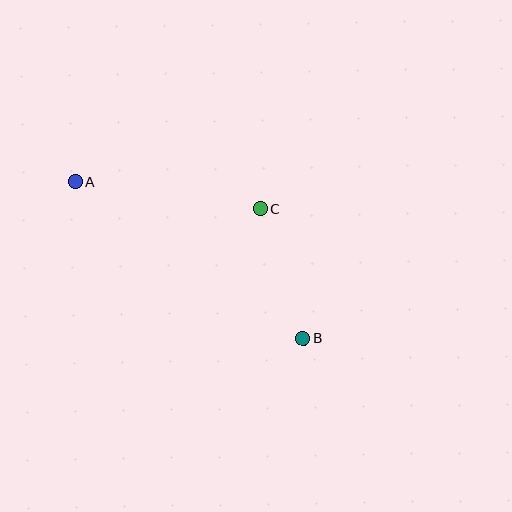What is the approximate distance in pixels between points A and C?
The distance between A and C is approximately 187 pixels.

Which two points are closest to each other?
Points B and C are closest to each other.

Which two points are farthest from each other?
Points A and B are farthest from each other.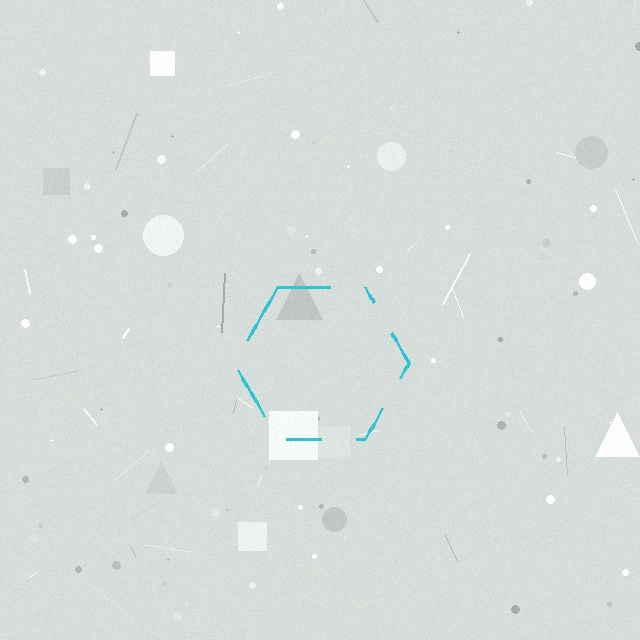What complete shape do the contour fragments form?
The contour fragments form a hexagon.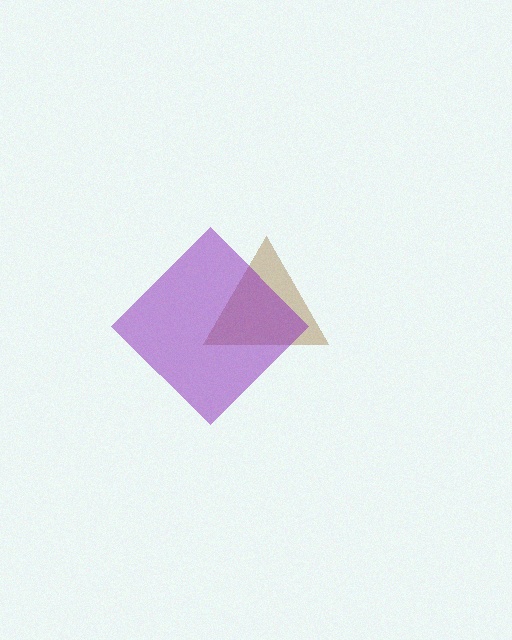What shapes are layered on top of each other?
The layered shapes are: a brown triangle, a purple diamond.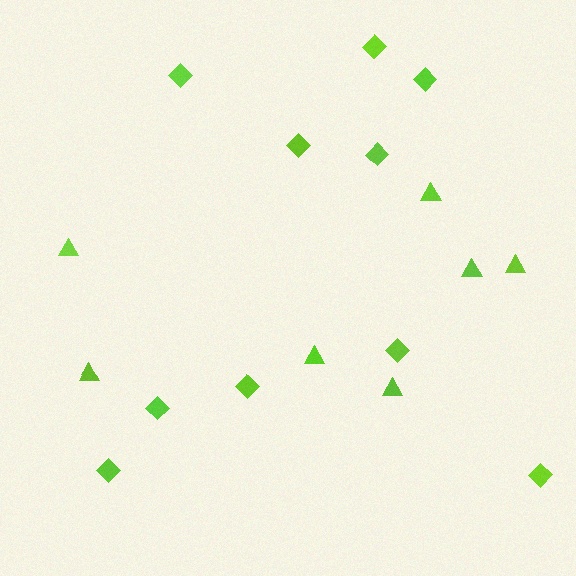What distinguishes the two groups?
There are 2 groups: one group of triangles (7) and one group of diamonds (10).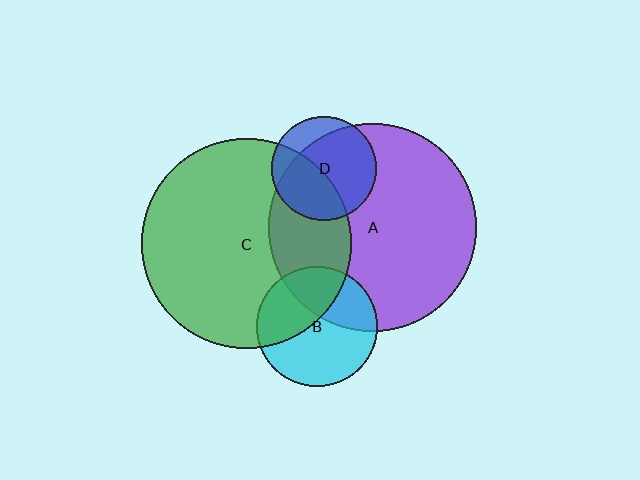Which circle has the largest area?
Circle C (green).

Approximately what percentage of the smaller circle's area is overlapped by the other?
Approximately 80%.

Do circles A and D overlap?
Yes.